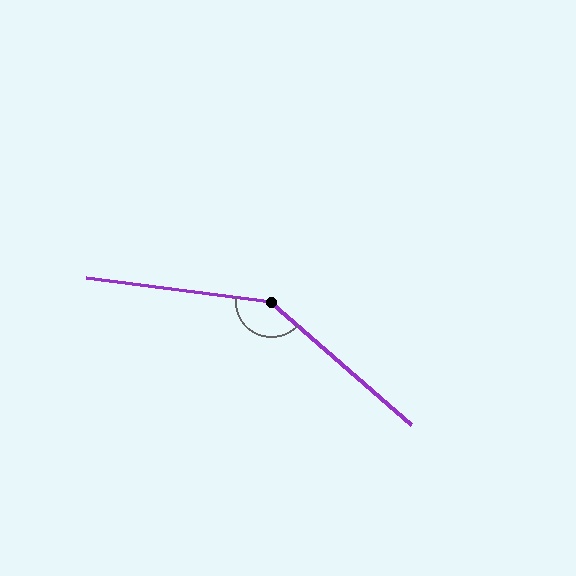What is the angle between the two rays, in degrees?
Approximately 146 degrees.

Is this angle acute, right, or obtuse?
It is obtuse.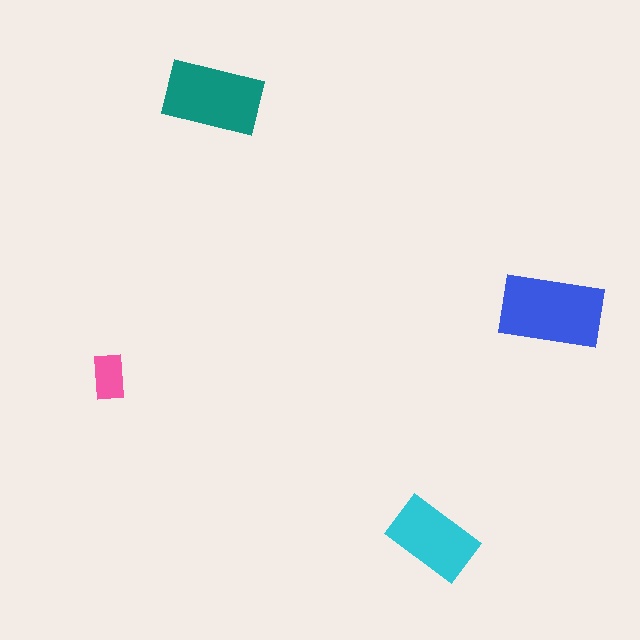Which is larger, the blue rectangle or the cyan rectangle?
The blue one.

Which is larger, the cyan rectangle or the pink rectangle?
The cyan one.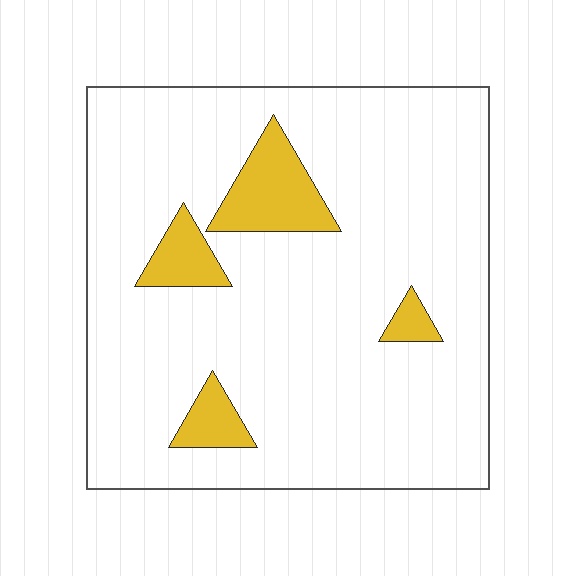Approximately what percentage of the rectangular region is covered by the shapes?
Approximately 10%.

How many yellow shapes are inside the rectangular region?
4.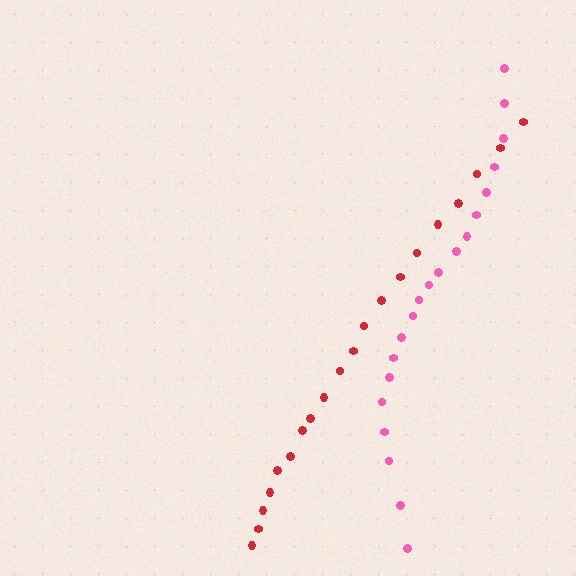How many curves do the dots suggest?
There are 2 distinct paths.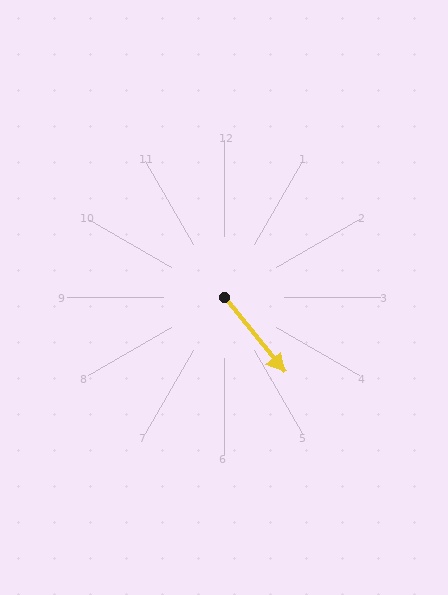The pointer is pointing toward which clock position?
Roughly 5 o'clock.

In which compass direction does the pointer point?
Southeast.